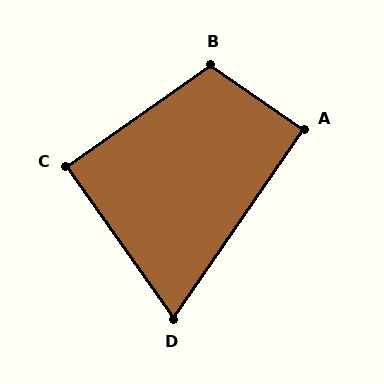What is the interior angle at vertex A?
Approximately 90 degrees (approximately right).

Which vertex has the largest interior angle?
B, at approximately 110 degrees.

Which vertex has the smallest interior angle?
D, at approximately 70 degrees.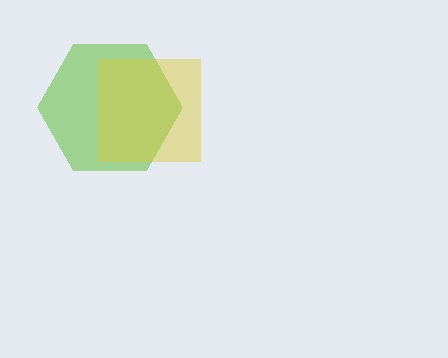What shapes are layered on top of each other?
The layered shapes are: a lime hexagon, a yellow square.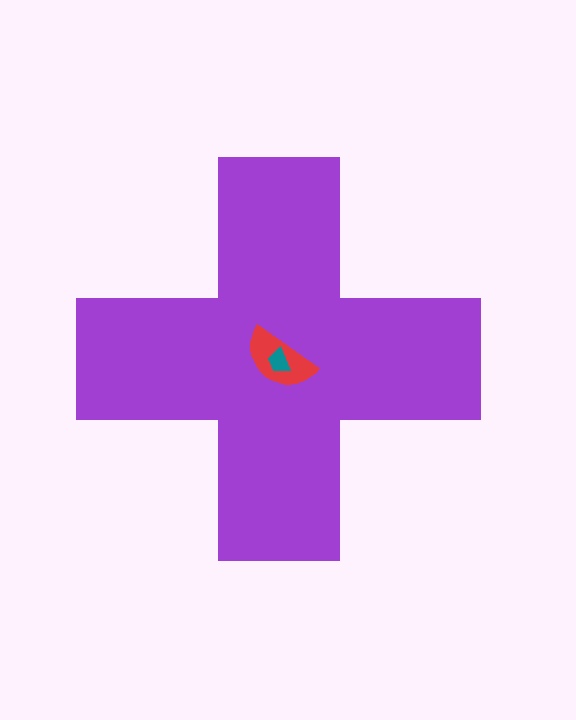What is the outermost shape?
The purple cross.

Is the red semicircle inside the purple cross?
Yes.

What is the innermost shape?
The teal trapezoid.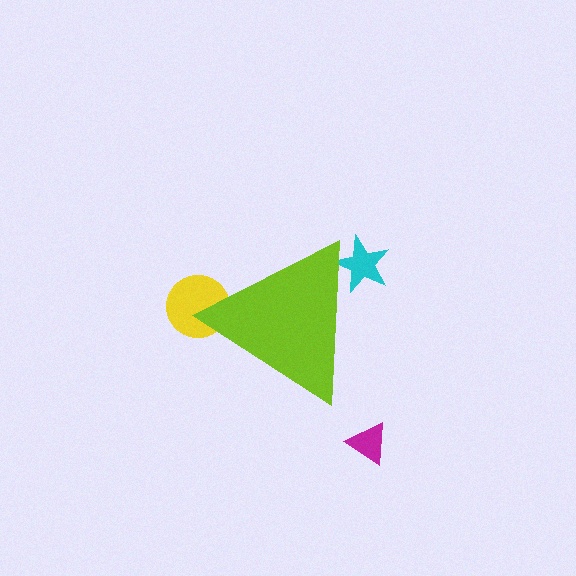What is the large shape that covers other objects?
A lime triangle.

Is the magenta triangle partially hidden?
No, the magenta triangle is fully visible.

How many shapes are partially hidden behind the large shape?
2 shapes are partially hidden.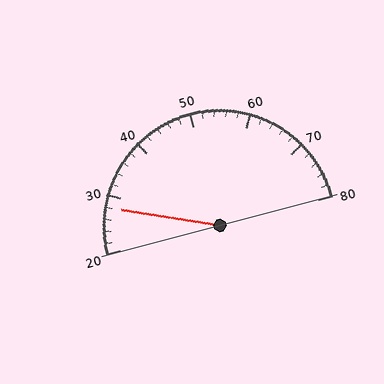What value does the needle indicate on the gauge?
The needle indicates approximately 28.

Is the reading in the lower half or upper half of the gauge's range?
The reading is in the lower half of the range (20 to 80).